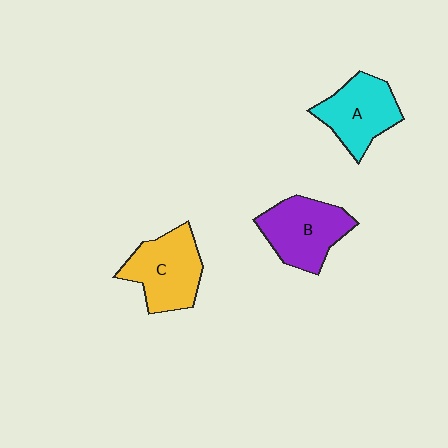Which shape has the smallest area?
Shape A (cyan).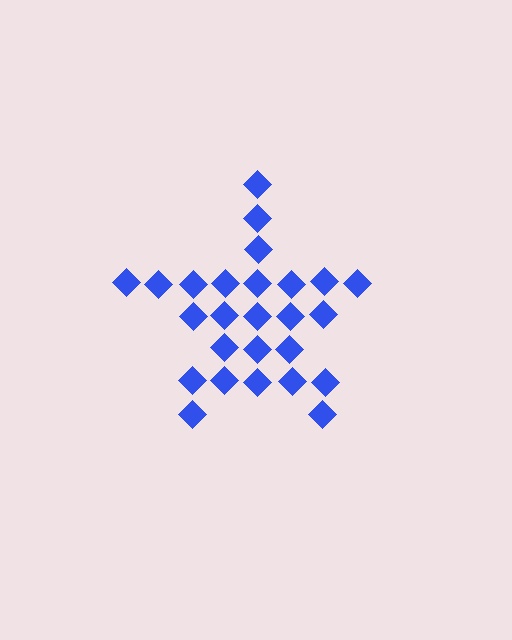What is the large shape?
The large shape is a star.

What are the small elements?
The small elements are diamonds.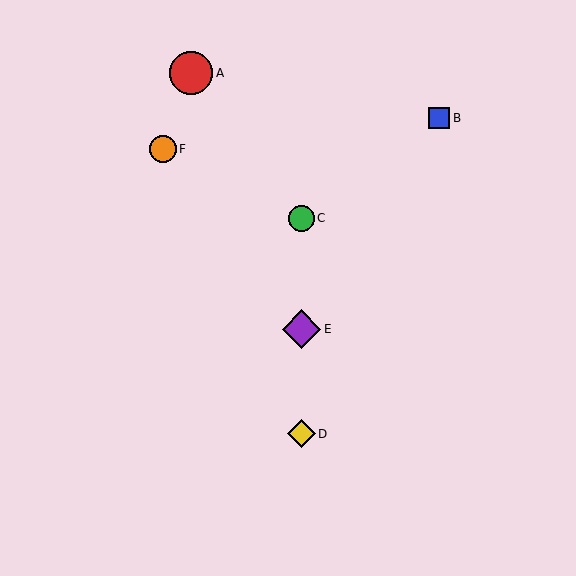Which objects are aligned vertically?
Objects C, D, E are aligned vertically.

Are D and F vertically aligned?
No, D is at x≈301 and F is at x≈163.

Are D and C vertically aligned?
Yes, both are at x≈301.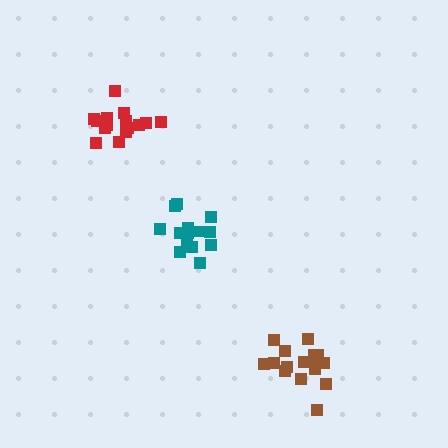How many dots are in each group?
Group 1: 14 dots, Group 2: 17 dots, Group 3: 16 dots (47 total).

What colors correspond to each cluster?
The clusters are colored: teal, brown, red.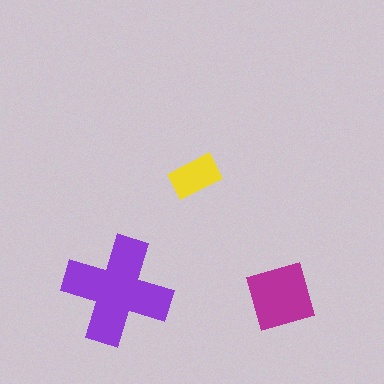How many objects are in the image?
There are 3 objects in the image.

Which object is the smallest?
The yellow rectangle.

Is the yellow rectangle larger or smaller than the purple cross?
Smaller.